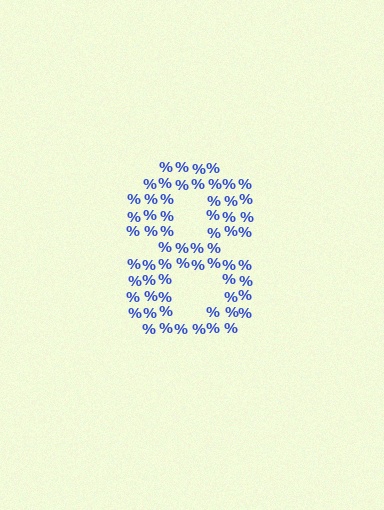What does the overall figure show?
The overall figure shows the digit 8.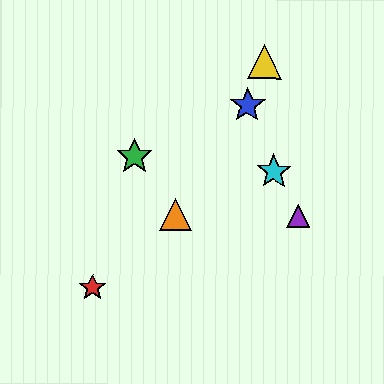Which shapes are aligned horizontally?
The purple triangle, the orange triangle are aligned horizontally.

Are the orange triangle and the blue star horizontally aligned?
No, the orange triangle is at y≈215 and the blue star is at y≈105.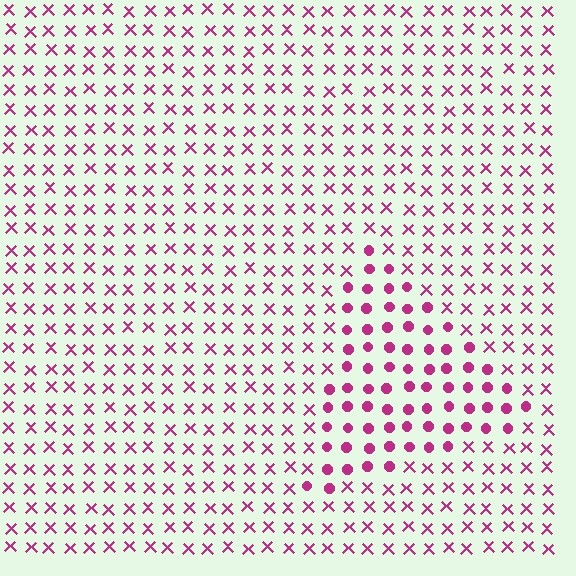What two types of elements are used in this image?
The image uses circles inside the triangle region and X marks outside it.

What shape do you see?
I see a triangle.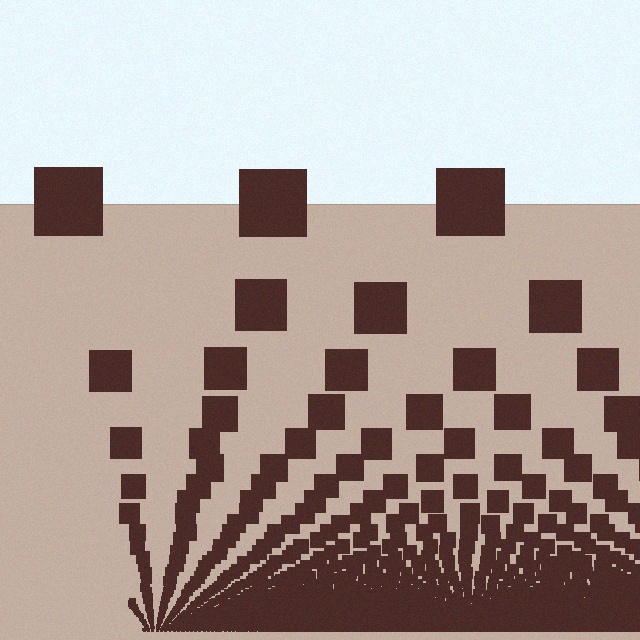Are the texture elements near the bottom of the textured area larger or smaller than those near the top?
Smaller. The gradient is inverted — elements near the bottom are smaller and denser.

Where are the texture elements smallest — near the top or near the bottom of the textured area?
Near the bottom.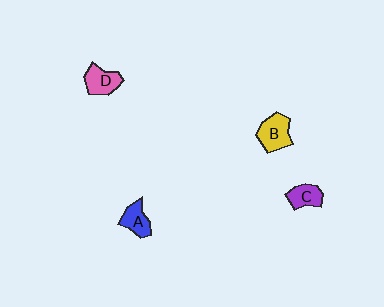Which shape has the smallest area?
Shape C (purple).